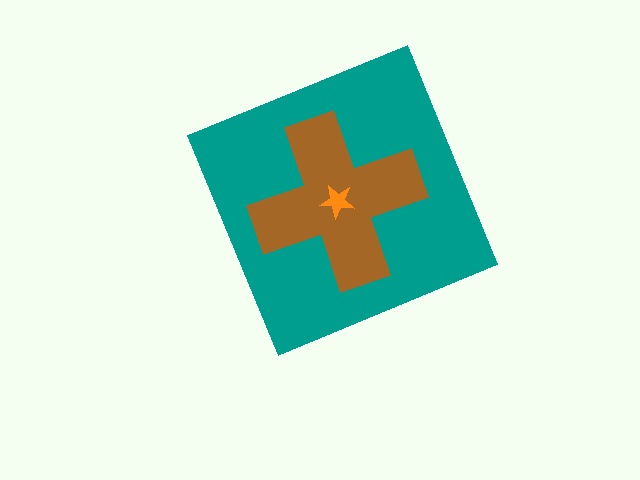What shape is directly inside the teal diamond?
The brown cross.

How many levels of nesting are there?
3.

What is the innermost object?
The orange star.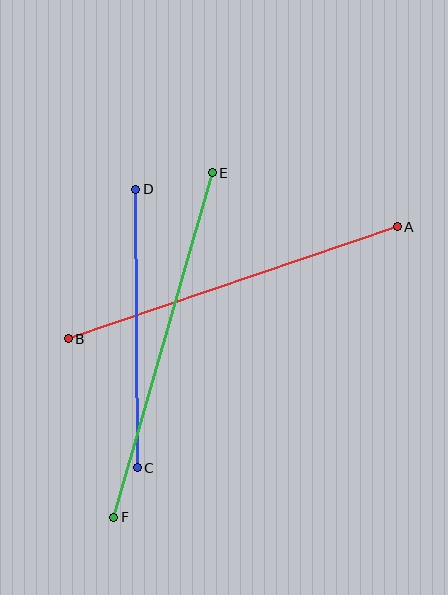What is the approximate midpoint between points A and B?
The midpoint is at approximately (233, 283) pixels.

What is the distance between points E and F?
The distance is approximately 359 pixels.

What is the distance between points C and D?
The distance is approximately 278 pixels.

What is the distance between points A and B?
The distance is approximately 348 pixels.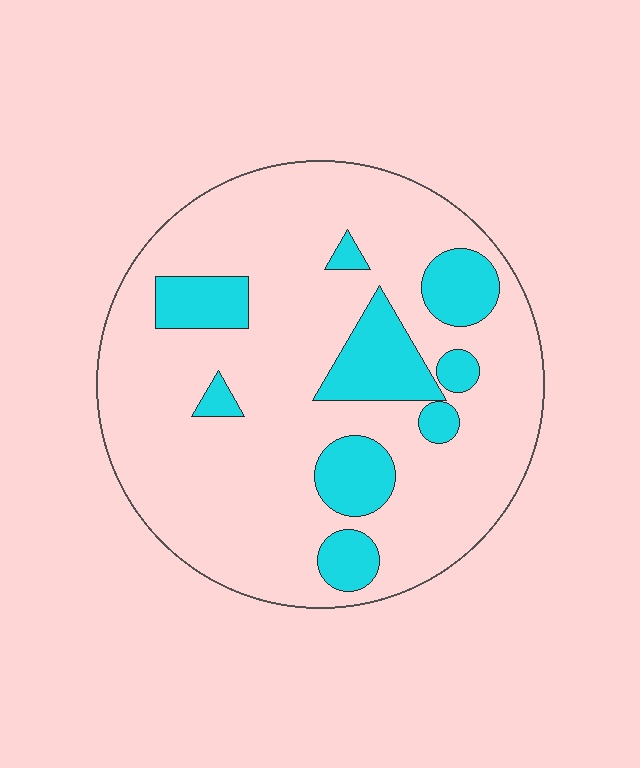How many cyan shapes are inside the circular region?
9.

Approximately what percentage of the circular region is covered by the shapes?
Approximately 20%.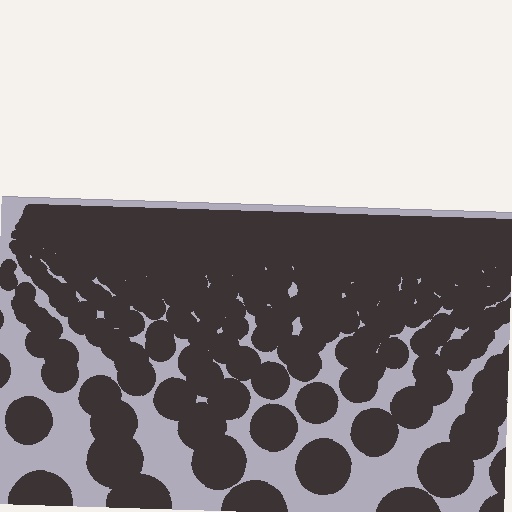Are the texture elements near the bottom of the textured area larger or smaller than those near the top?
Larger. Near the bottom, elements are closer to the viewer and appear at a bigger on-screen size.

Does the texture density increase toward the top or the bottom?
Density increases toward the top.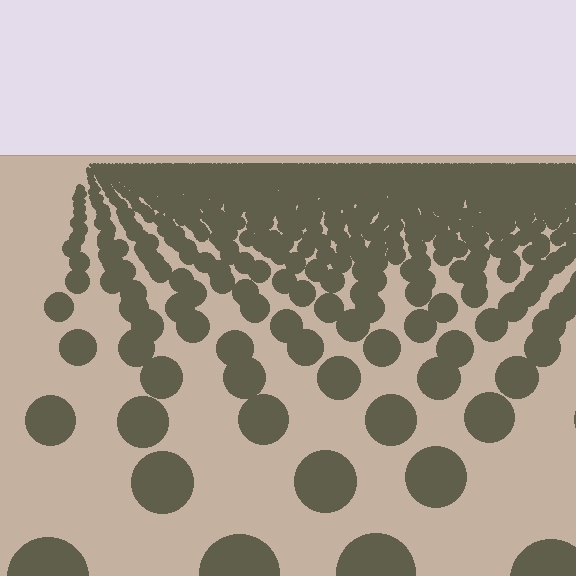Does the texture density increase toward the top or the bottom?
Density increases toward the top.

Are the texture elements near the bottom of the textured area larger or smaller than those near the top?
Larger. Near the bottom, elements are closer to the viewer and appear at a bigger on-screen size.